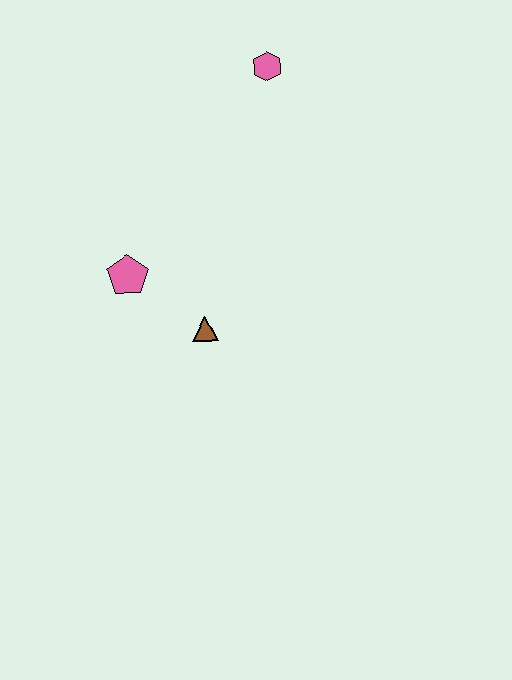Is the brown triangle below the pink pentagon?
Yes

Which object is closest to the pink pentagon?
The brown triangle is closest to the pink pentagon.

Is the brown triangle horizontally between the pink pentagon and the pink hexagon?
Yes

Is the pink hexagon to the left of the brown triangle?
No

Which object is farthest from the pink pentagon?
The pink hexagon is farthest from the pink pentagon.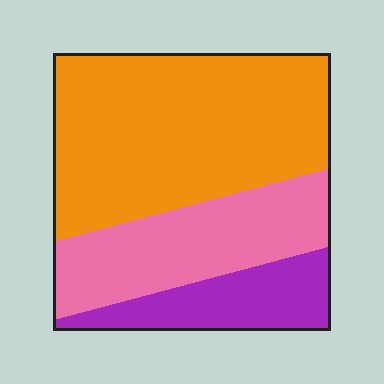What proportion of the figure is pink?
Pink covers around 30% of the figure.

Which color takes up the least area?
Purple, at roughly 15%.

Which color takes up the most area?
Orange, at roughly 55%.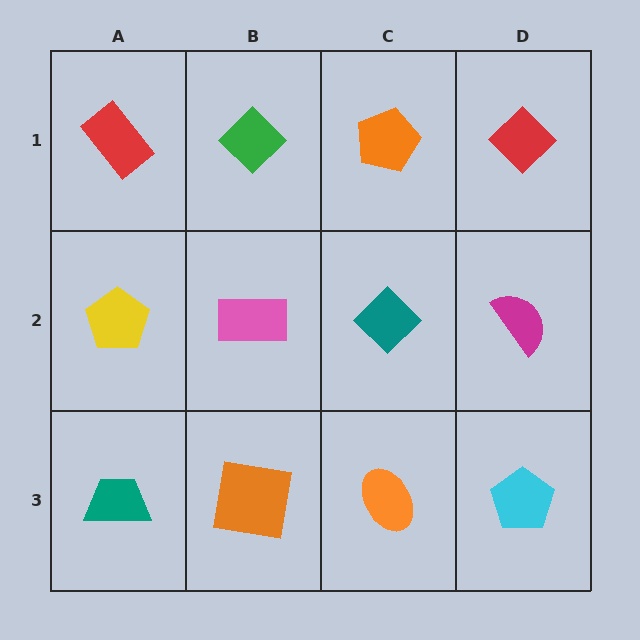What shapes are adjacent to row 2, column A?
A red rectangle (row 1, column A), a teal trapezoid (row 3, column A), a pink rectangle (row 2, column B).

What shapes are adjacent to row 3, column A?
A yellow pentagon (row 2, column A), an orange square (row 3, column B).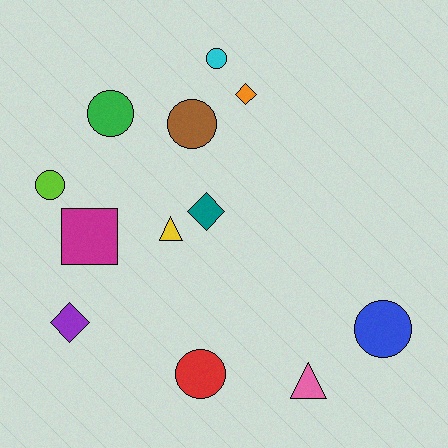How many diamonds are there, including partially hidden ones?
There are 3 diamonds.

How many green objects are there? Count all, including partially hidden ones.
There is 1 green object.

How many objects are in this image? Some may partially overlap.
There are 12 objects.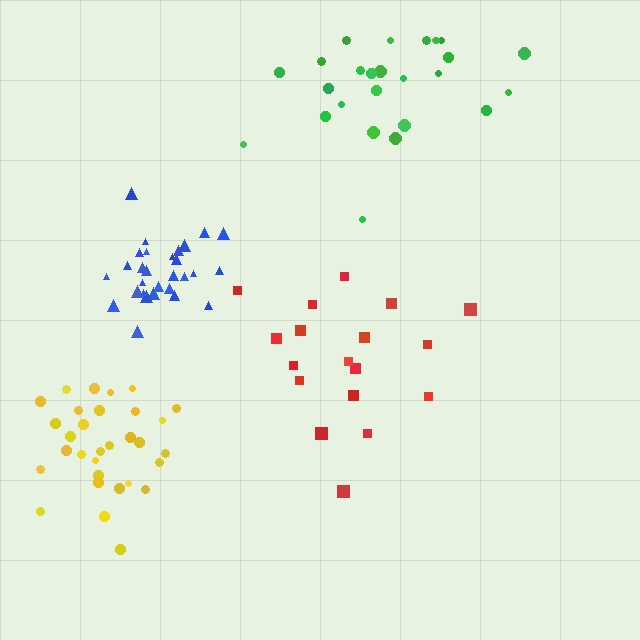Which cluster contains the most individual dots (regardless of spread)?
Yellow (32).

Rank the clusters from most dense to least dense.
blue, yellow, green, red.